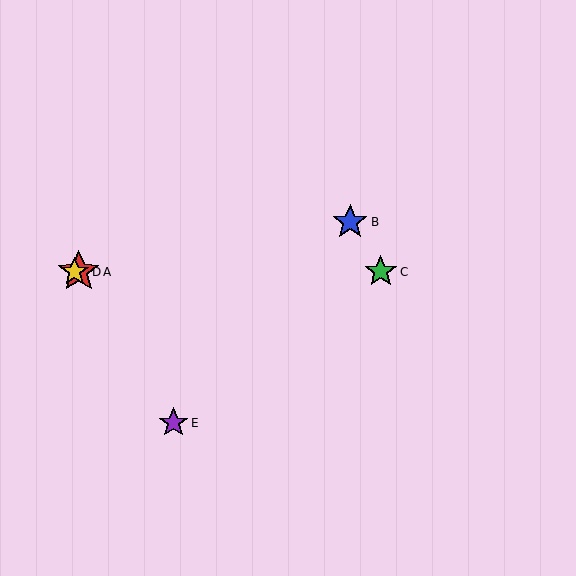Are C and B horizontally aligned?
No, C is at y≈272 and B is at y≈222.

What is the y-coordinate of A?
Object A is at y≈272.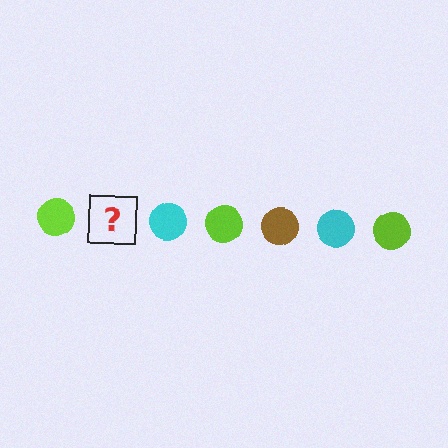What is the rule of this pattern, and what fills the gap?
The rule is that the pattern cycles through lime, brown, cyan circles. The gap should be filled with a brown circle.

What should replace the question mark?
The question mark should be replaced with a brown circle.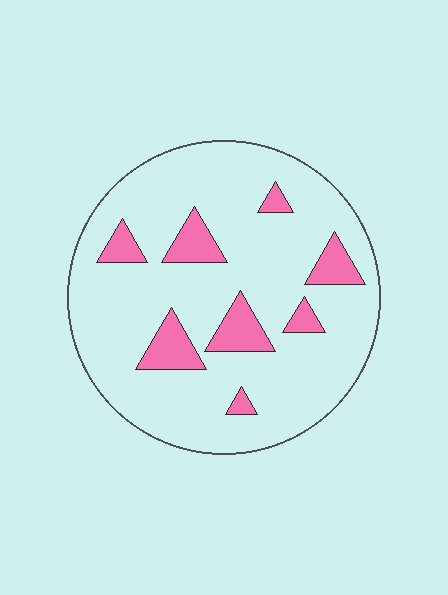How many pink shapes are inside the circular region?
8.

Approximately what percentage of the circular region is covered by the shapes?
Approximately 15%.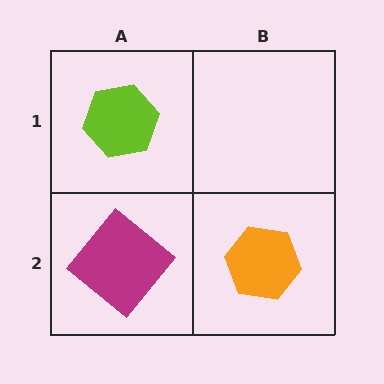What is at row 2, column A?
A magenta diamond.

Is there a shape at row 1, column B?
No, that cell is empty.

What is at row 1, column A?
A lime hexagon.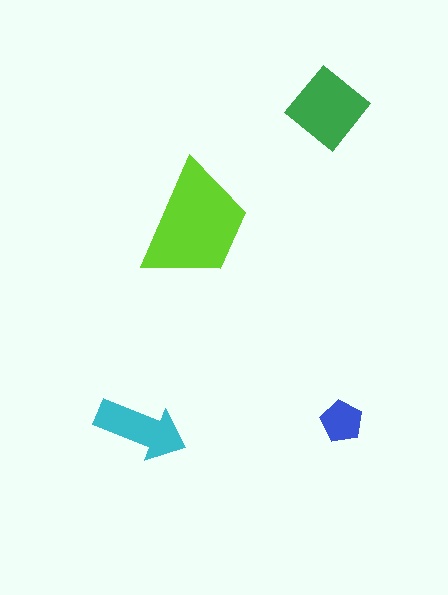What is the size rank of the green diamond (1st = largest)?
2nd.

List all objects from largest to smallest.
The lime trapezoid, the green diamond, the cyan arrow, the blue pentagon.